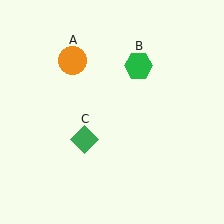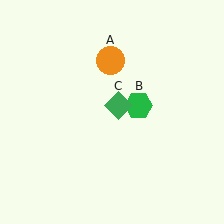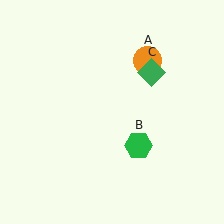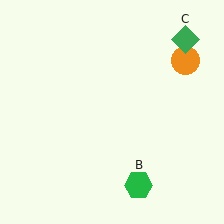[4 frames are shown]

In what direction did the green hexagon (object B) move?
The green hexagon (object B) moved down.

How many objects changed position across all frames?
3 objects changed position: orange circle (object A), green hexagon (object B), green diamond (object C).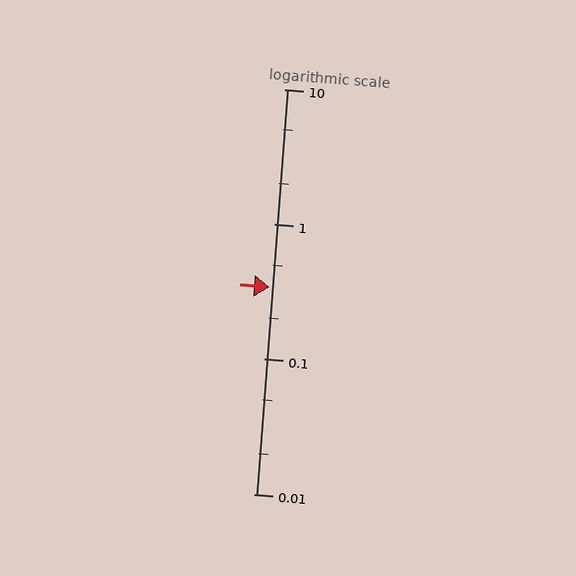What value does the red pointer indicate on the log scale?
The pointer indicates approximately 0.34.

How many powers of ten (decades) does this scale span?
The scale spans 3 decades, from 0.01 to 10.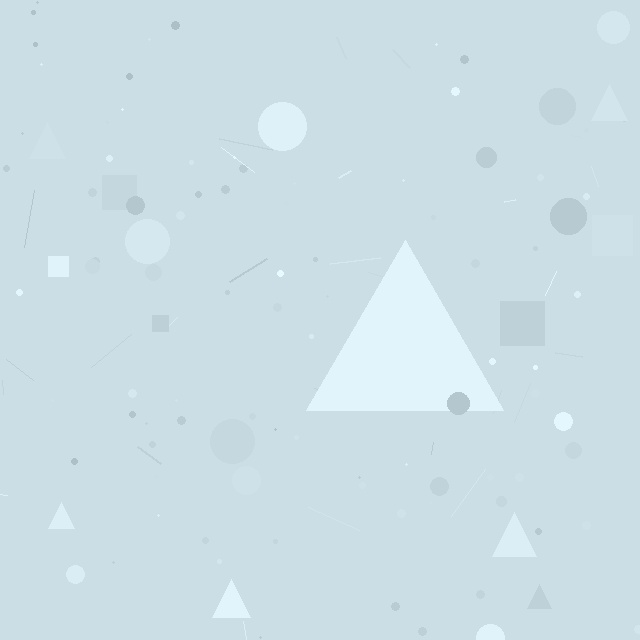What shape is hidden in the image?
A triangle is hidden in the image.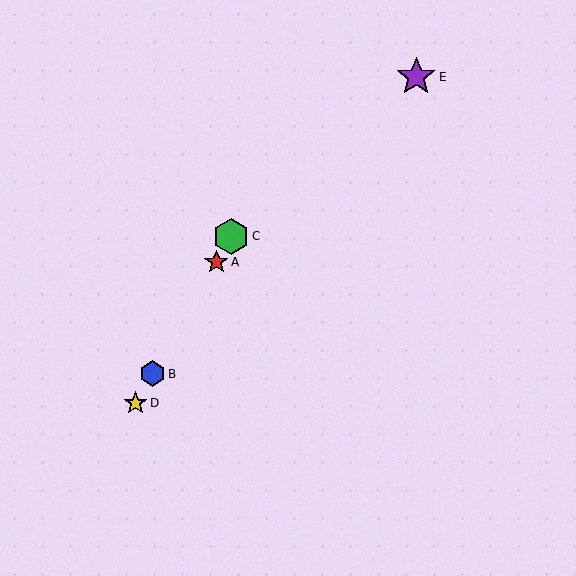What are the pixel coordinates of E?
Object E is at (416, 77).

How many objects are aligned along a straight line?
4 objects (A, B, C, D) are aligned along a straight line.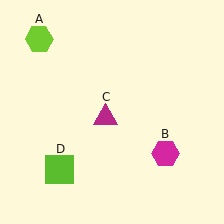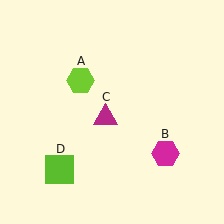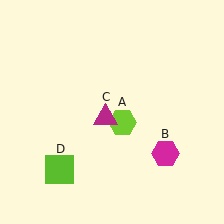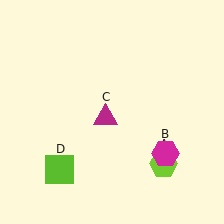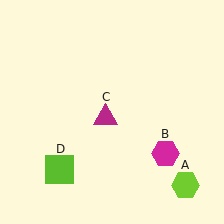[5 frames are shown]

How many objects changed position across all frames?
1 object changed position: lime hexagon (object A).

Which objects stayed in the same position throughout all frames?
Magenta hexagon (object B) and magenta triangle (object C) and lime square (object D) remained stationary.